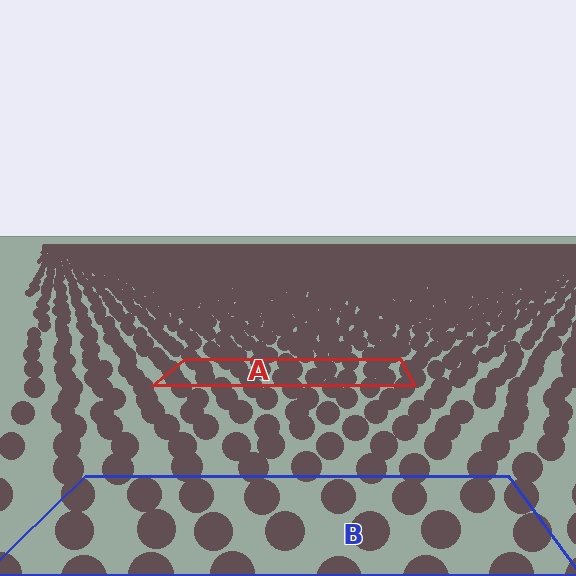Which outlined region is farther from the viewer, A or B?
Region A is farther from the viewer — the texture elements inside it appear smaller and more densely packed.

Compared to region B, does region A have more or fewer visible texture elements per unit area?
Region A has more texture elements per unit area — they are packed more densely because it is farther away.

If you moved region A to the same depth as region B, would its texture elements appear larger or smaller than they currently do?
They would appear larger. At a closer depth, the same texture elements are projected at a bigger on-screen size.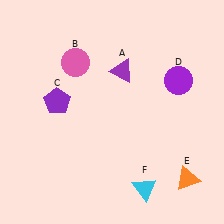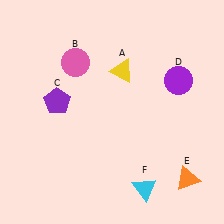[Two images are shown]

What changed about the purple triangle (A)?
In Image 1, A is purple. In Image 2, it changed to yellow.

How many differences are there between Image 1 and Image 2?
There is 1 difference between the two images.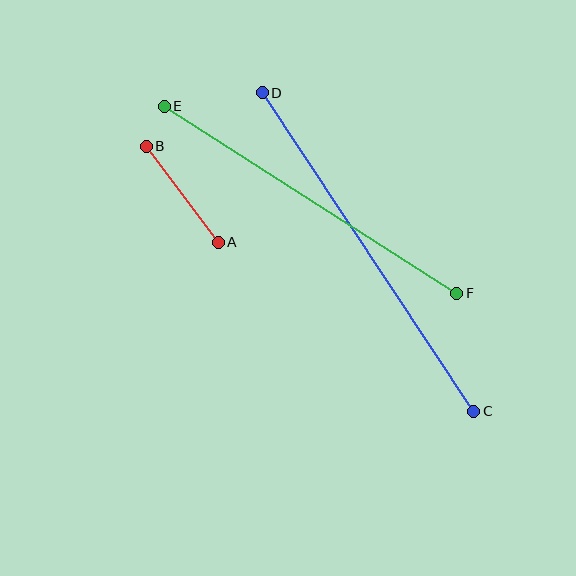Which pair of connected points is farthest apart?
Points C and D are farthest apart.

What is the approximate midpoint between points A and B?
The midpoint is at approximately (182, 194) pixels.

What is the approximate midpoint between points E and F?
The midpoint is at approximately (310, 200) pixels.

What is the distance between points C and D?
The distance is approximately 383 pixels.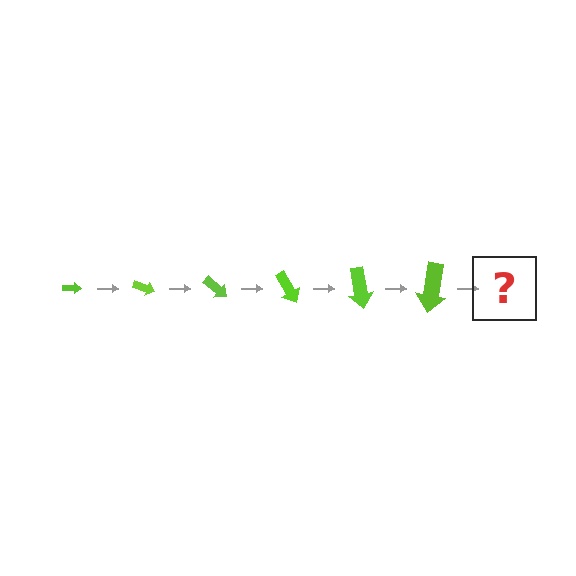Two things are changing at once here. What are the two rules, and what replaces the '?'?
The two rules are that the arrow grows larger each step and it rotates 20 degrees each step. The '?' should be an arrow, larger than the previous one and rotated 120 degrees from the start.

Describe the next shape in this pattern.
It should be an arrow, larger than the previous one and rotated 120 degrees from the start.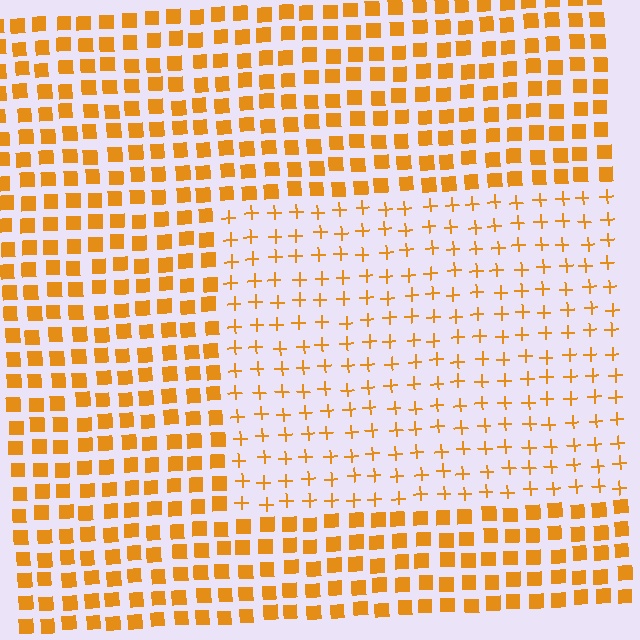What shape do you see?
I see a rectangle.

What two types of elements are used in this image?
The image uses plus signs inside the rectangle region and squares outside it.